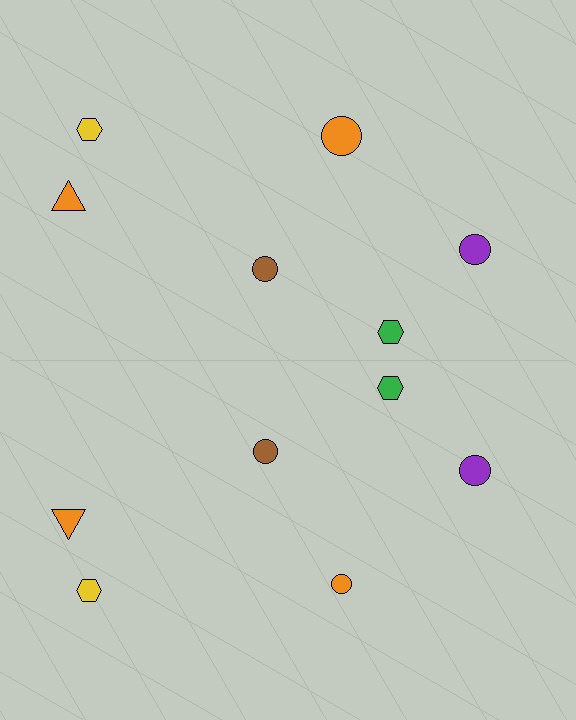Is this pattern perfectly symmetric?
No, the pattern is not perfectly symmetric. The orange circle on the bottom side has a different size than its mirror counterpart.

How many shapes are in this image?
There are 12 shapes in this image.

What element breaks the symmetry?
The orange circle on the bottom side has a different size than its mirror counterpart.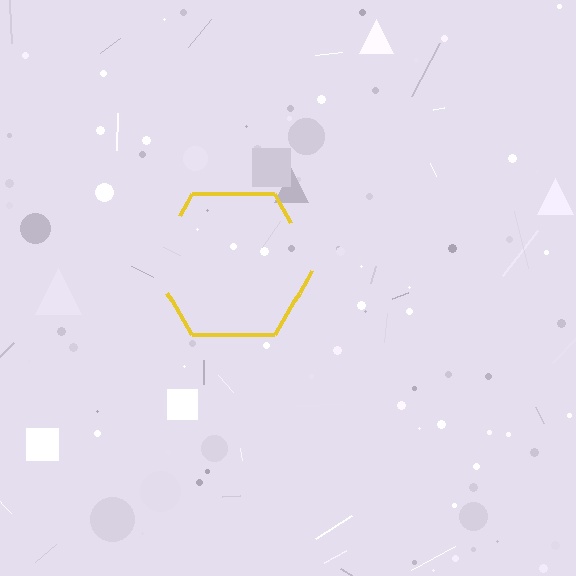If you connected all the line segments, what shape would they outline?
They would outline a hexagon.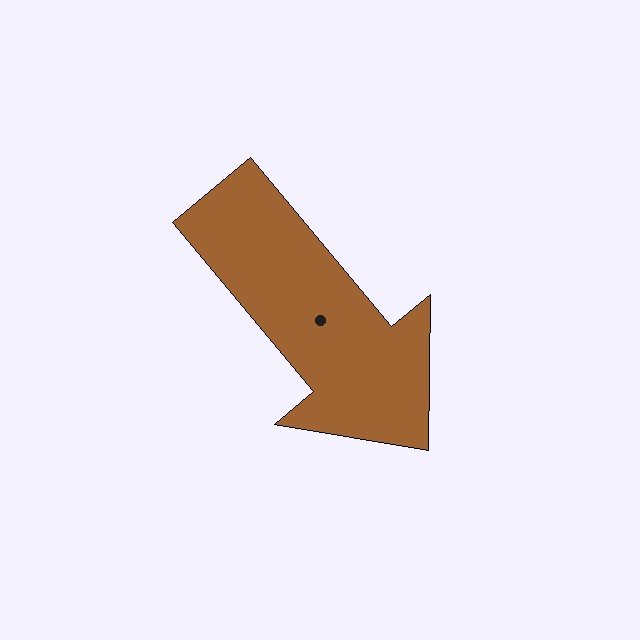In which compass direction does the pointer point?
Southeast.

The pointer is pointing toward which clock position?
Roughly 5 o'clock.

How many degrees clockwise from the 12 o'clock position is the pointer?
Approximately 140 degrees.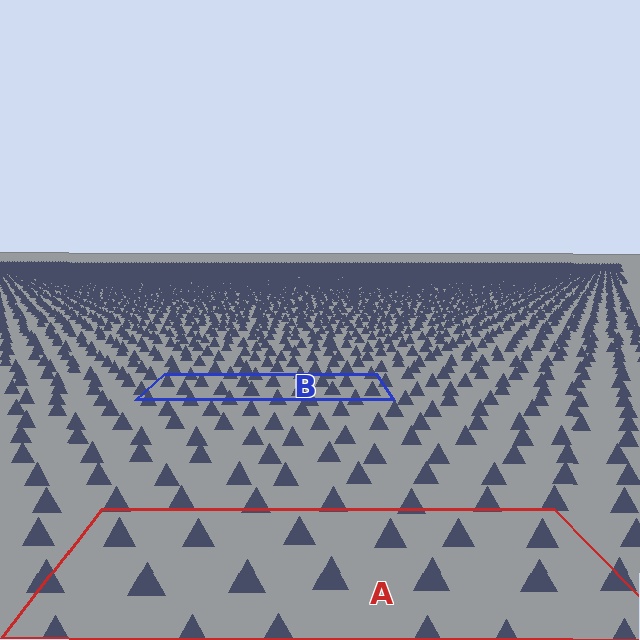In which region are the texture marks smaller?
The texture marks are smaller in region B, because it is farther away.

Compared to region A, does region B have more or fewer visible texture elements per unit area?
Region B has more texture elements per unit area — they are packed more densely because it is farther away.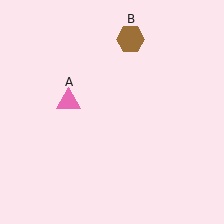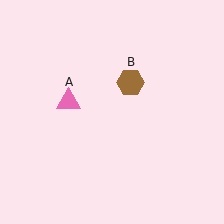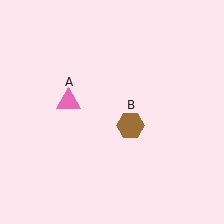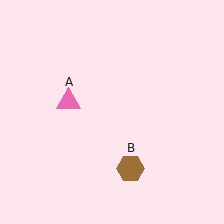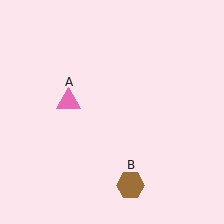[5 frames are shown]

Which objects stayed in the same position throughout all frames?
Pink triangle (object A) remained stationary.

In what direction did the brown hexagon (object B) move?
The brown hexagon (object B) moved down.